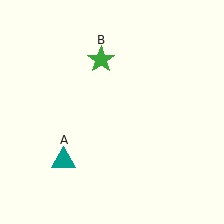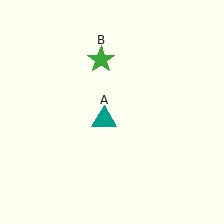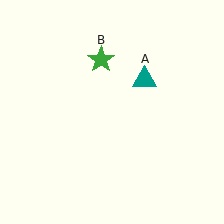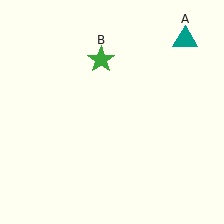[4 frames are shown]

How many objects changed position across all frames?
1 object changed position: teal triangle (object A).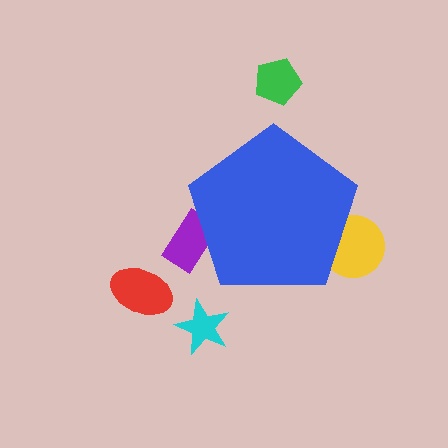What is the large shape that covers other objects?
A blue pentagon.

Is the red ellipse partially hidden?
No, the red ellipse is fully visible.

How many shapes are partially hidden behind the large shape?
2 shapes are partially hidden.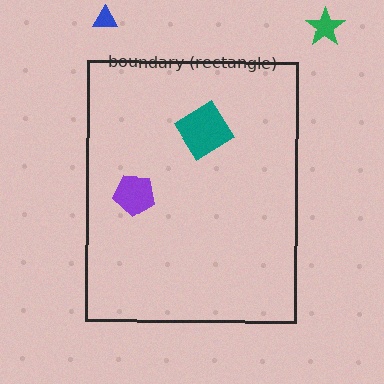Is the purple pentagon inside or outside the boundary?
Inside.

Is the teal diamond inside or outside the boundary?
Inside.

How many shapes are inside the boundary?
2 inside, 2 outside.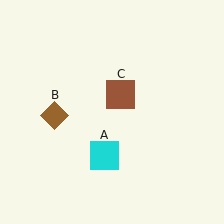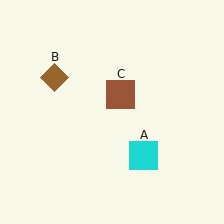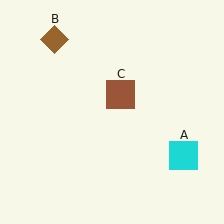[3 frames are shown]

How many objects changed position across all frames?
2 objects changed position: cyan square (object A), brown diamond (object B).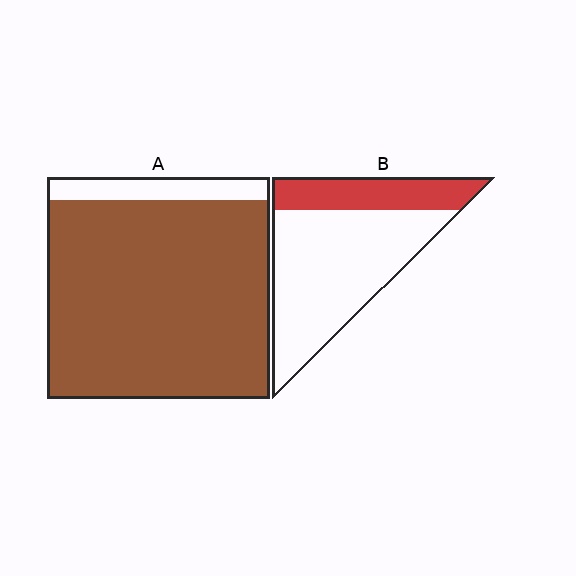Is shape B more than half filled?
No.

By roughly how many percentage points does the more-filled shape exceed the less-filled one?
By roughly 60 percentage points (A over B).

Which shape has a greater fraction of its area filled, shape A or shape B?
Shape A.